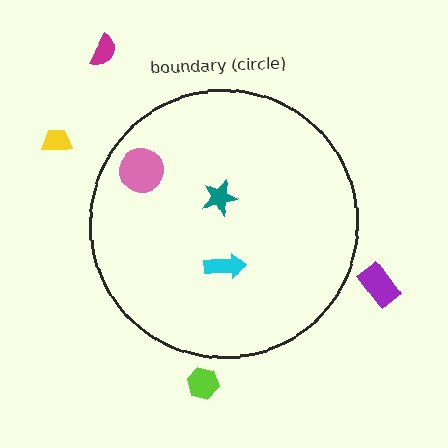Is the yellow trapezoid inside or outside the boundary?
Outside.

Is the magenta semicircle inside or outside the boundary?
Outside.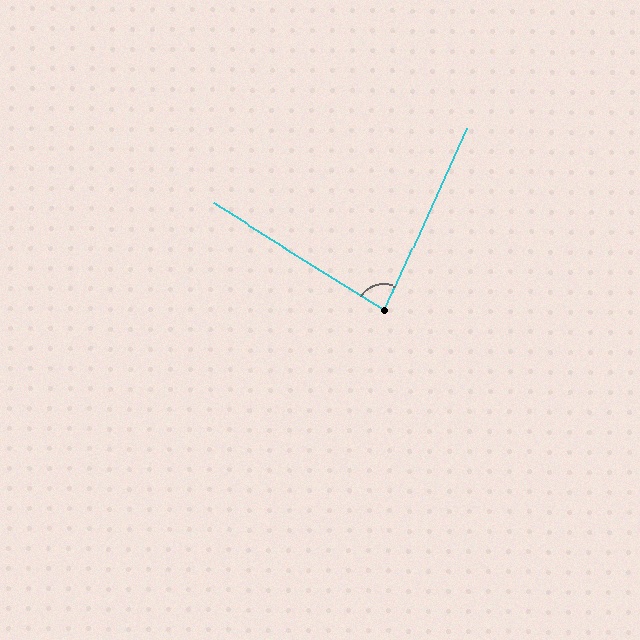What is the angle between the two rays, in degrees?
Approximately 83 degrees.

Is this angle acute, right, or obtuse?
It is acute.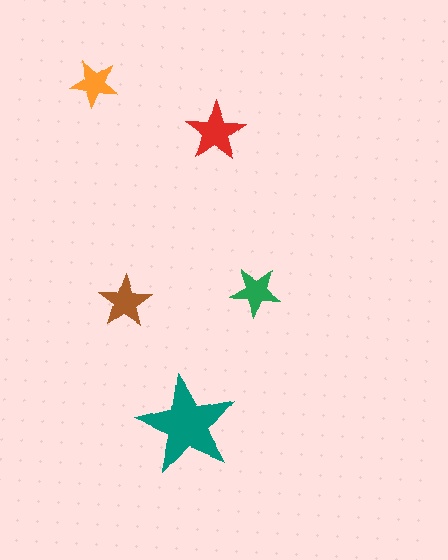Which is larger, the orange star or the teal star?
The teal one.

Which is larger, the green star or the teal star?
The teal one.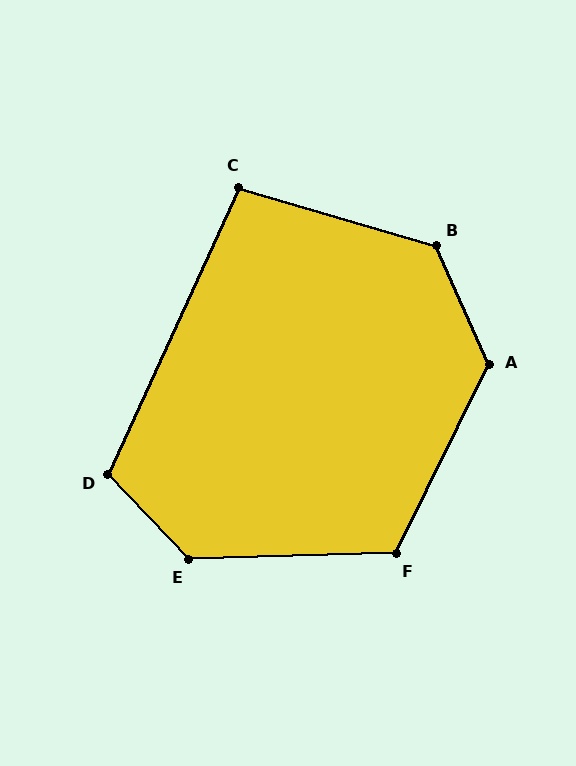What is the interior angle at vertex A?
Approximately 130 degrees (obtuse).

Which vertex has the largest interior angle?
E, at approximately 132 degrees.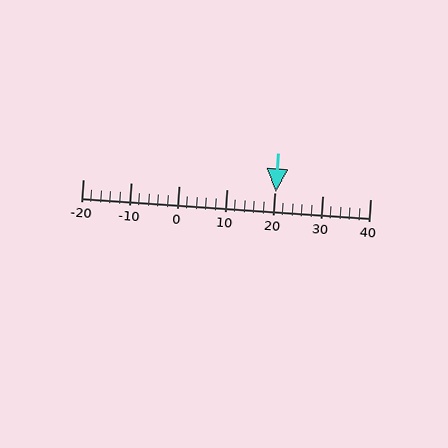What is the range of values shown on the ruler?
The ruler shows values from -20 to 40.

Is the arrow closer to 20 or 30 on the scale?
The arrow is closer to 20.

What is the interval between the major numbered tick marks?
The major tick marks are spaced 10 units apart.